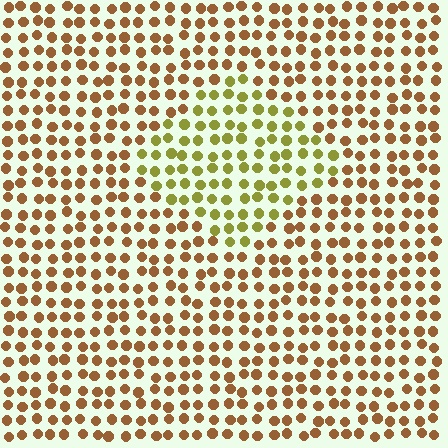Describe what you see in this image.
The image is filled with small brown elements in a uniform arrangement. A diamond-shaped region is visible where the elements are tinted to a slightly different hue, forming a subtle color boundary.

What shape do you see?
I see a diamond.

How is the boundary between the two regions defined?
The boundary is defined purely by a slight shift in hue (about 42 degrees). Spacing, size, and orientation are identical on both sides.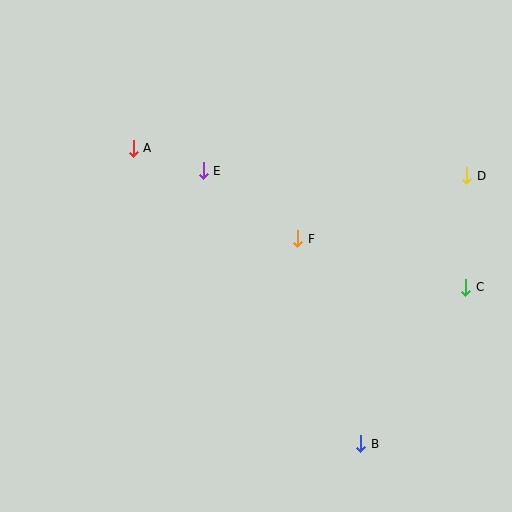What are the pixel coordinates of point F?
Point F is at (298, 239).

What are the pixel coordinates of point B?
Point B is at (361, 444).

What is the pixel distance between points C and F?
The distance between C and F is 175 pixels.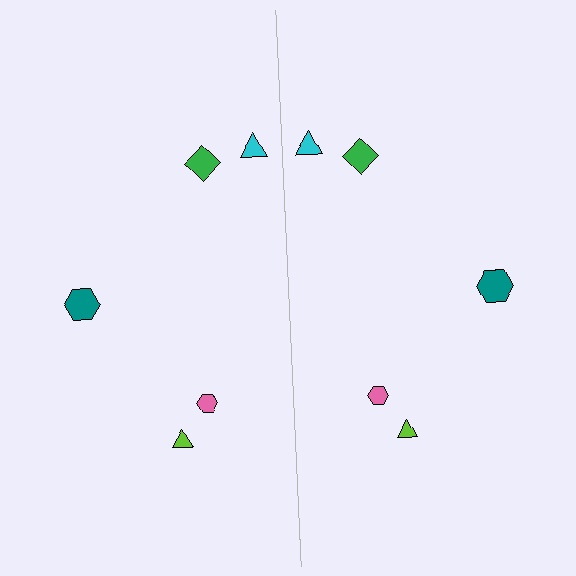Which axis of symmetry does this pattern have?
The pattern has a vertical axis of symmetry running through the center of the image.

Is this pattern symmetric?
Yes, this pattern has bilateral (reflection) symmetry.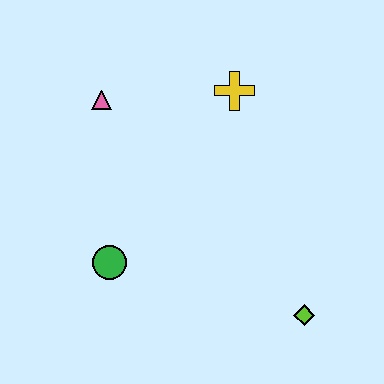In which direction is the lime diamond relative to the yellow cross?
The lime diamond is below the yellow cross.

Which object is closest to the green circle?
The pink triangle is closest to the green circle.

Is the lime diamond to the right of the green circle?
Yes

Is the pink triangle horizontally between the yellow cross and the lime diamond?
No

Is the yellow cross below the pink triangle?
No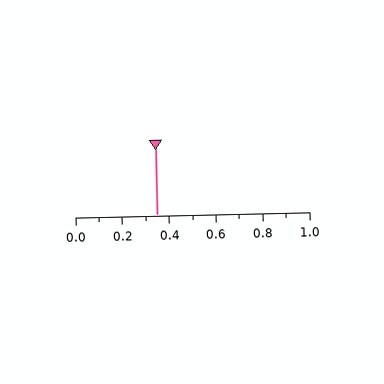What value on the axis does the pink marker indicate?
The marker indicates approximately 0.35.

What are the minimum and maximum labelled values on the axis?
The axis runs from 0.0 to 1.0.